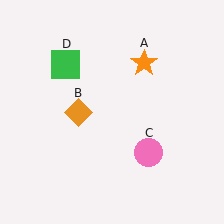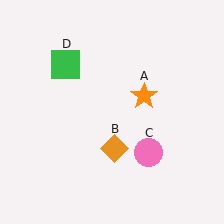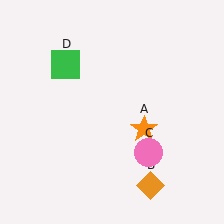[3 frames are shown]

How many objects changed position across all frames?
2 objects changed position: orange star (object A), orange diamond (object B).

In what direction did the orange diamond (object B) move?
The orange diamond (object B) moved down and to the right.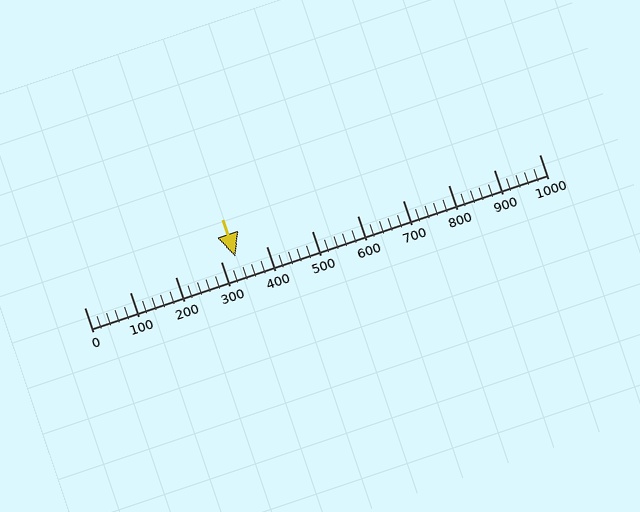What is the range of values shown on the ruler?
The ruler shows values from 0 to 1000.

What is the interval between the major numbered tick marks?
The major tick marks are spaced 100 units apart.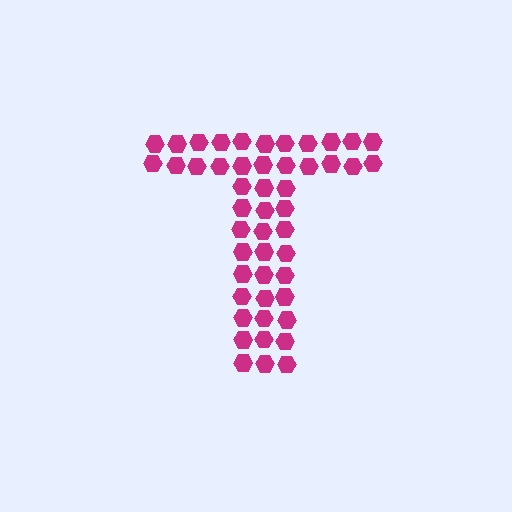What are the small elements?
The small elements are hexagons.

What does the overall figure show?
The overall figure shows the letter T.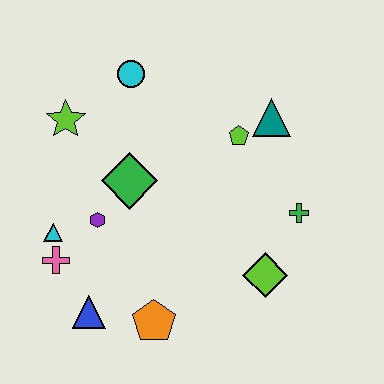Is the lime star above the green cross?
Yes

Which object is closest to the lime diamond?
The green cross is closest to the lime diamond.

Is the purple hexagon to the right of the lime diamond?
No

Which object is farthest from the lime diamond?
The lime star is farthest from the lime diamond.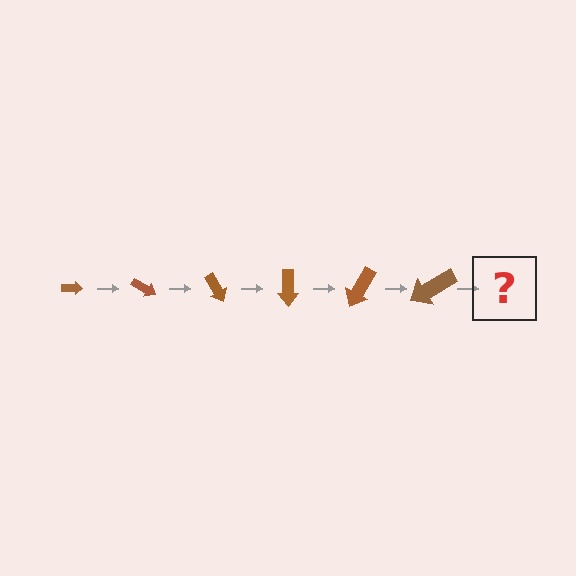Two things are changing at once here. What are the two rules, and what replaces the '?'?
The two rules are that the arrow grows larger each step and it rotates 30 degrees each step. The '?' should be an arrow, larger than the previous one and rotated 180 degrees from the start.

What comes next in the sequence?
The next element should be an arrow, larger than the previous one and rotated 180 degrees from the start.